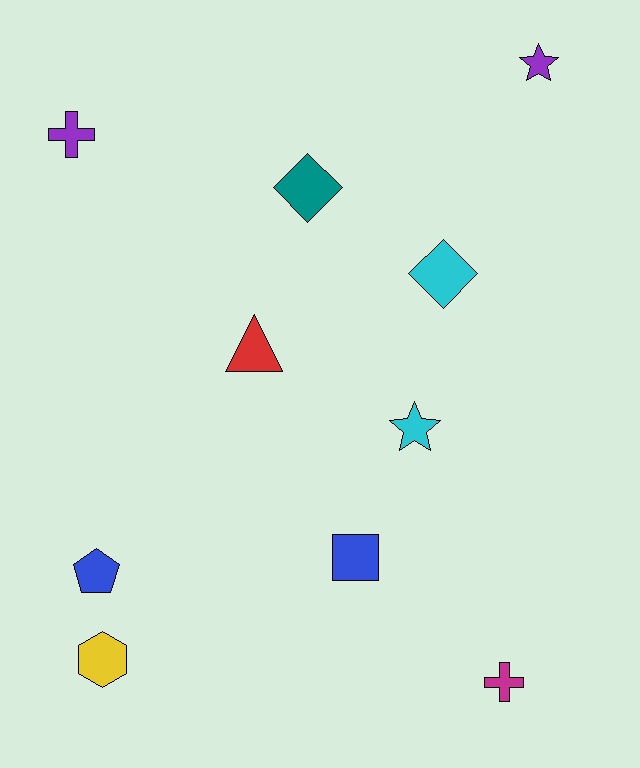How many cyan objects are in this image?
There are 2 cyan objects.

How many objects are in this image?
There are 10 objects.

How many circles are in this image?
There are no circles.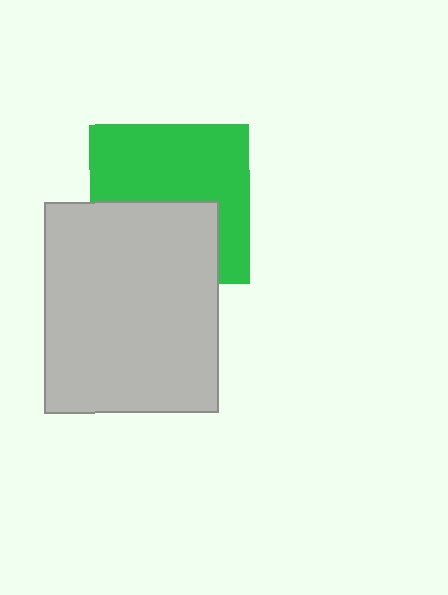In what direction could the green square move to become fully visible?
The green square could move up. That would shift it out from behind the light gray rectangle entirely.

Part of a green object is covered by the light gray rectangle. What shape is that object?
It is a square.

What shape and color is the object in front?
The object in front is a light gray rectangle.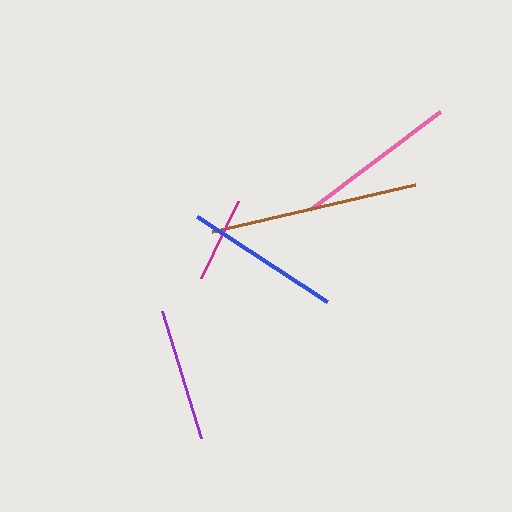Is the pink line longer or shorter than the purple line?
The pink line is longer than the purple line.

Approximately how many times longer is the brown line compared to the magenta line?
The brown line is approximately 2.4 times the length of the magenta line.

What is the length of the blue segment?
The blue segment is approximately 155 pixels long.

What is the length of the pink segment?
The pink segment is approximately 163 pixels long.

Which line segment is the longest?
The brown line is the longest at approximately 209 pixels.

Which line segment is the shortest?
The magenta line is the shortest at approximately 85 pixels.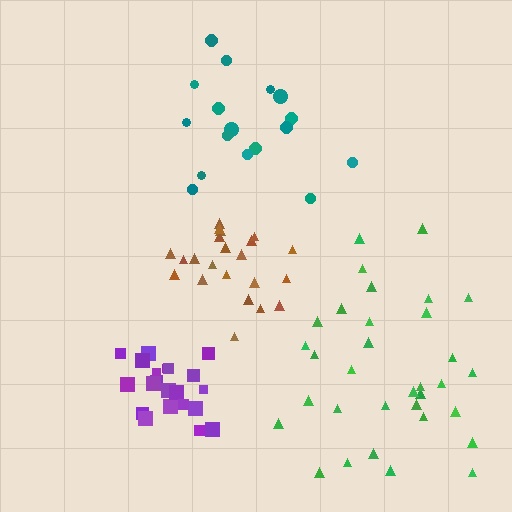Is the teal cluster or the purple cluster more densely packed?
Purple.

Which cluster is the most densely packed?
Purple.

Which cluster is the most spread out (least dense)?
Teal.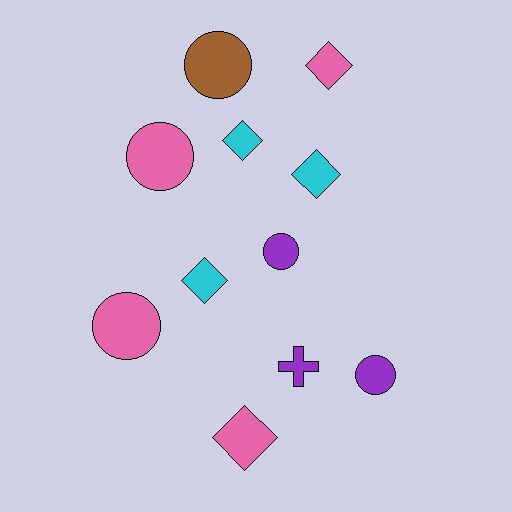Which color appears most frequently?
Pink, with 4 objects.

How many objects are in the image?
There are 11 objects.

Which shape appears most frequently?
Circle, with 5 objects.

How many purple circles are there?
There are 2 purple circles.